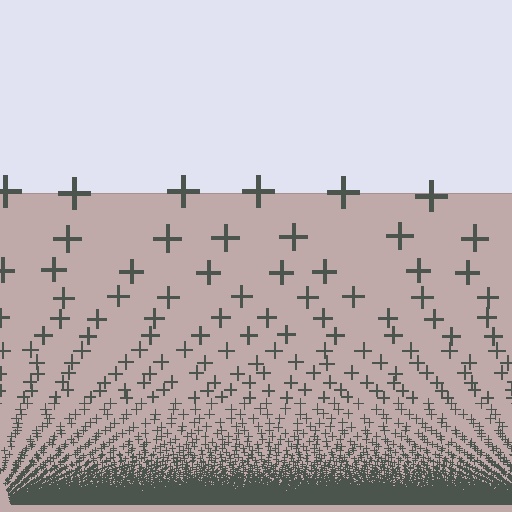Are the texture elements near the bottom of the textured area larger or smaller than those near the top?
Smaller. The gradient is inverted — elements near the bottom are smaller and denser.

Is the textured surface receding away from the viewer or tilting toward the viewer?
The surface appears to tilt toward the viewer. Texture elements get larger and sparser toward the top.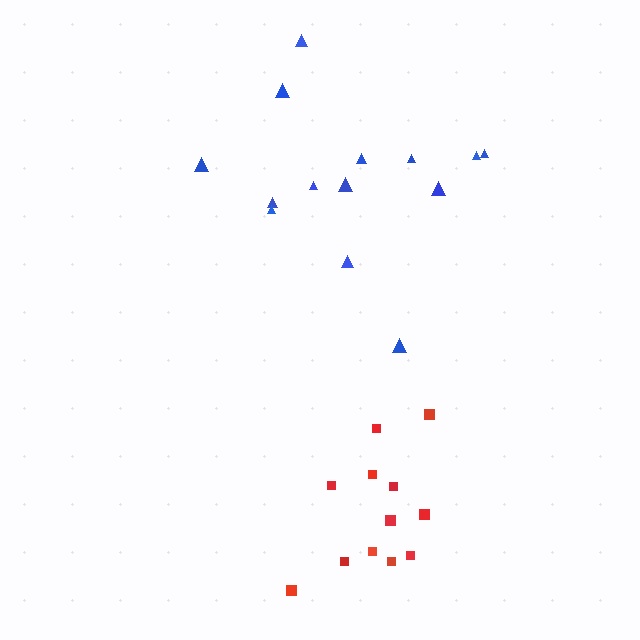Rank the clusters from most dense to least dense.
red, blue.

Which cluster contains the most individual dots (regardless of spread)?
Blue (14).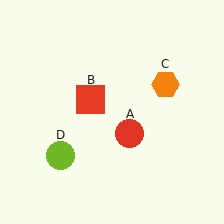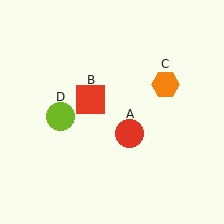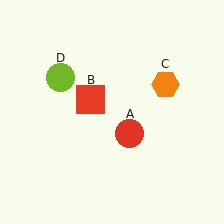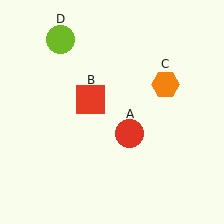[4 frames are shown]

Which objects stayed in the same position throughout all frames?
Red circle (object A) and red square (object B) and orange hexagon (object C) remained stationary.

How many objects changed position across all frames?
1 object changed position: lime circle (object D).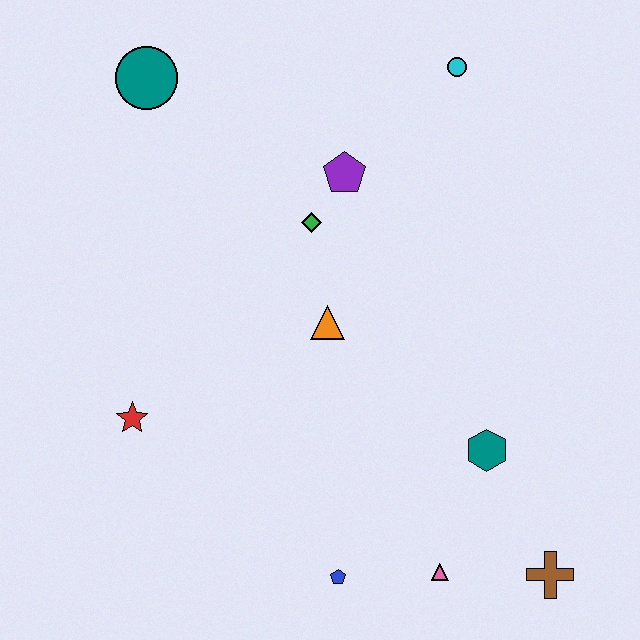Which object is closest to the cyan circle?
The purple pentagon is closest to the cyan circle.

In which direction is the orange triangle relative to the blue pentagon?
The orange triangle is above the blue pentagon.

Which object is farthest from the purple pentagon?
The brown cross is farthest from the purple pentagon.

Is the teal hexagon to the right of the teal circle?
Yes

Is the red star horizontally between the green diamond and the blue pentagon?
No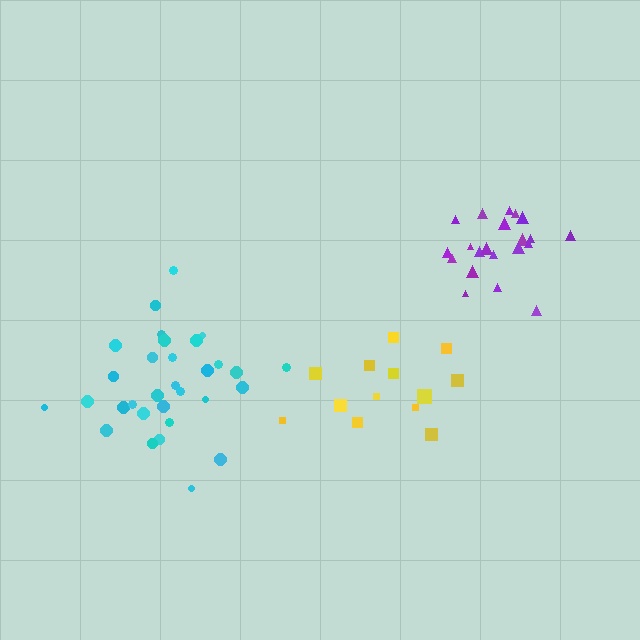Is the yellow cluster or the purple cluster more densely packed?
Purple.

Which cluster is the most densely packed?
Purple.